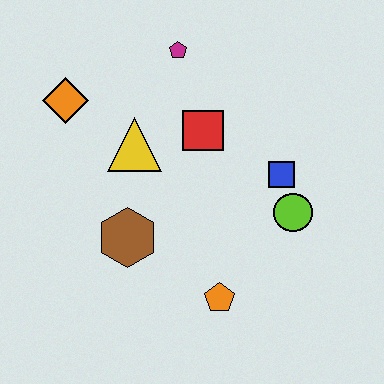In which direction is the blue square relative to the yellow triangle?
The blue square is to the right of the yellow triangle.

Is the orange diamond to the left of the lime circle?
Yes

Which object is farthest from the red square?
The orange pentagon is farthest from the red square.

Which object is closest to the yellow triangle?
The red square is closest to the yellow triangle.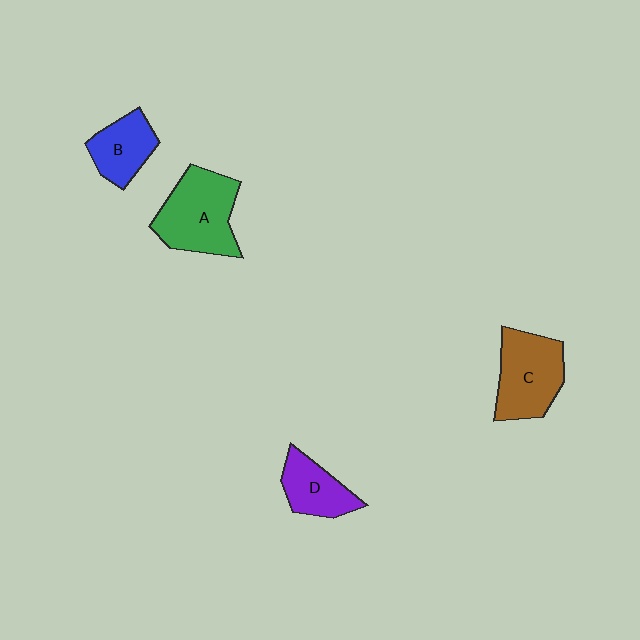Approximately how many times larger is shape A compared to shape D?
Approximately 1.7 times.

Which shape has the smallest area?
Shape D (purple).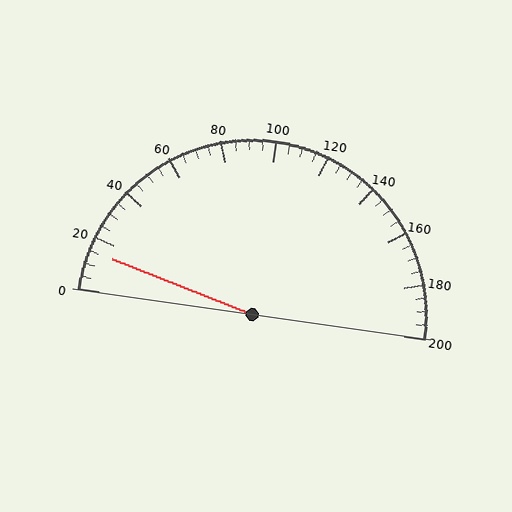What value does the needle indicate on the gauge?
The needle indicates approximately 15.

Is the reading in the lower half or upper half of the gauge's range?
The reading is in the lower half of the range (0 to 200).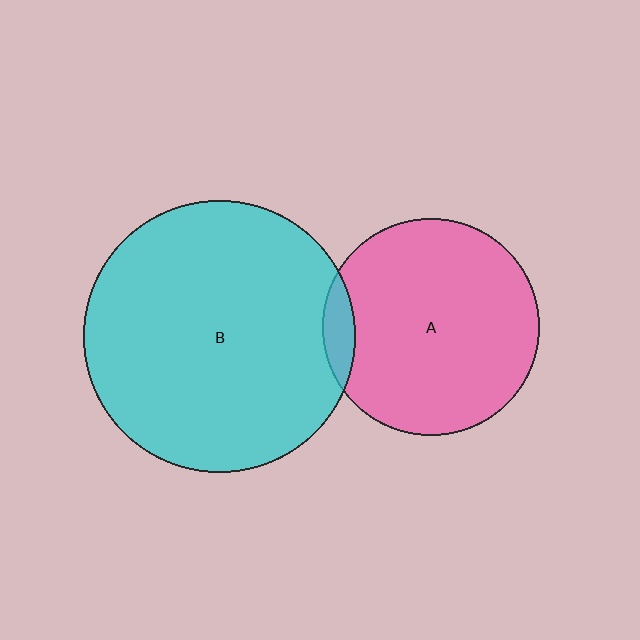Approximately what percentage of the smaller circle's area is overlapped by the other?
Approximately 5%.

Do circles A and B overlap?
Yes.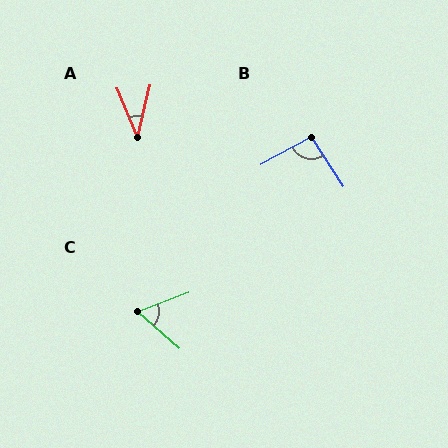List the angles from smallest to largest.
A (36°), C (63°), B (94°).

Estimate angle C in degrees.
Approximately 63 degrees.